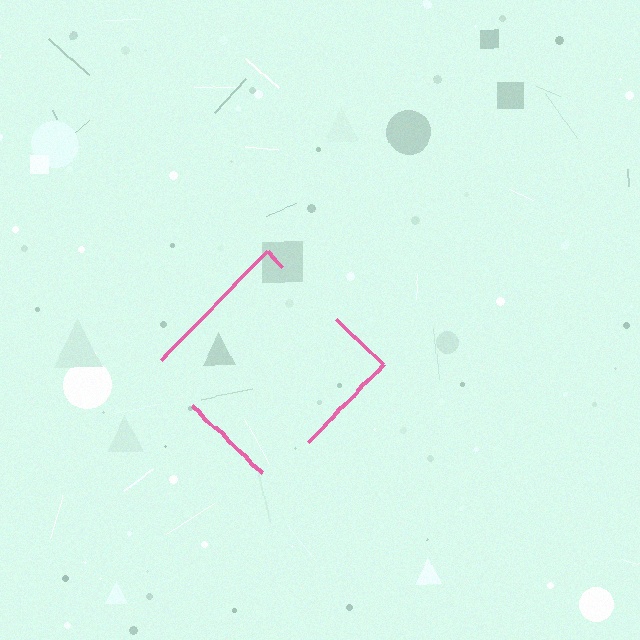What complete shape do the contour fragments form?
The contour fragments form a diamond.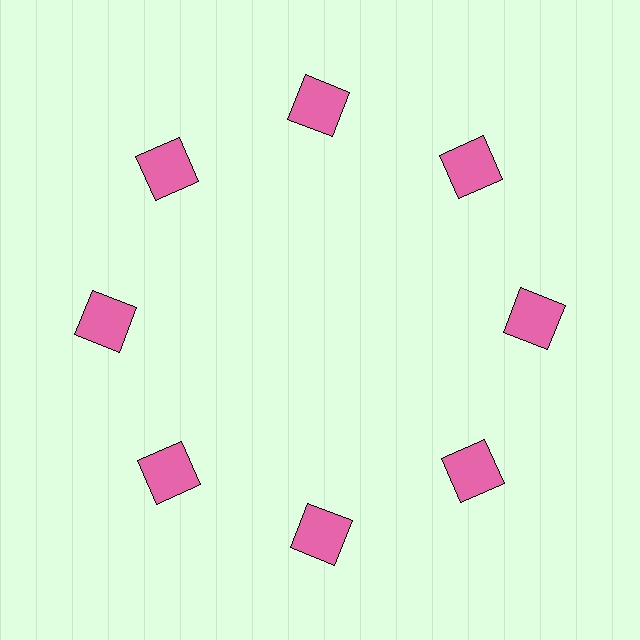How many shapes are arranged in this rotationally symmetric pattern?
There are 8 shapes, arranged in 8 groups of 1.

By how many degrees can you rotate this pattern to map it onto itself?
The pattern maps onto itself every 45 degrees of rotation.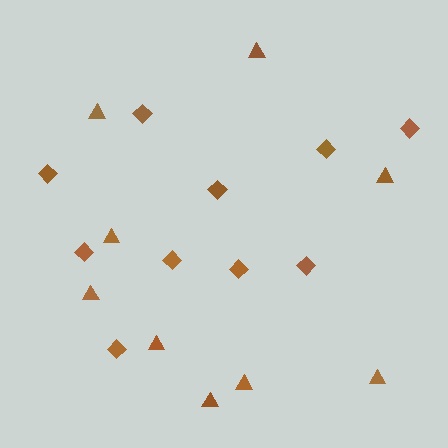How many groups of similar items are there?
There are 2 groups: one group of triangles (9) and one group of diamonds (10).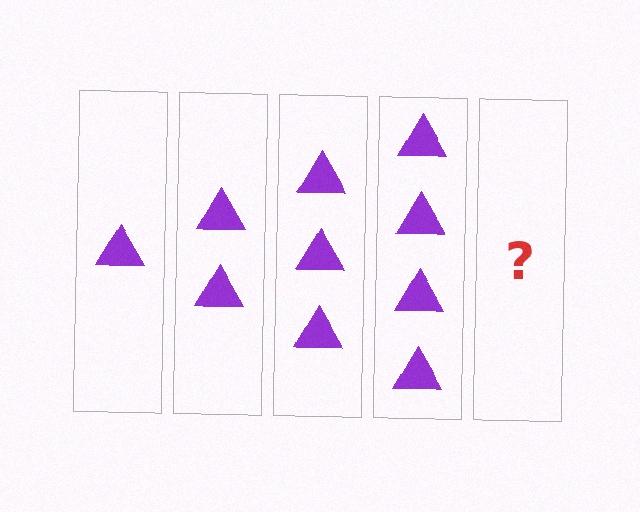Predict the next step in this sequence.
The next step is 5 triangles.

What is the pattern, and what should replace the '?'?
The pattern is that each step adds one more triangle. The '?' should be 5 triangles.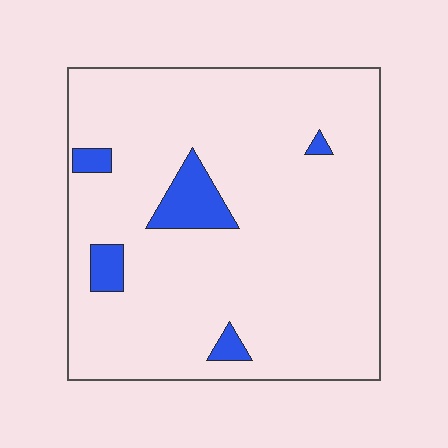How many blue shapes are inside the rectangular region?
5.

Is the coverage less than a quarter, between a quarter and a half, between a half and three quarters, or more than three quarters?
Less than a quarter.